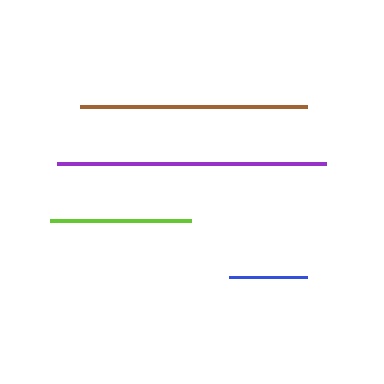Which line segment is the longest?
The purple line is the longest at approximately 269 pixels.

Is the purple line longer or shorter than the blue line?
The purple line is longer than the blue line.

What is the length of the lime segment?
The lime segment is approximately 141 pixels long.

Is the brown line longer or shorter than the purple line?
The purple line is longer than the brown line.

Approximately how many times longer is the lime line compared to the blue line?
The lime line is approximately 1.8 times the length of the blue line.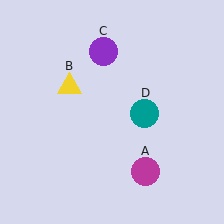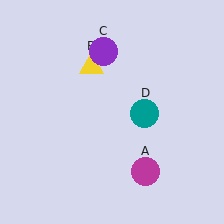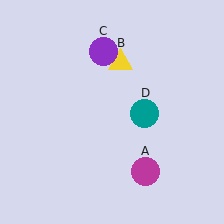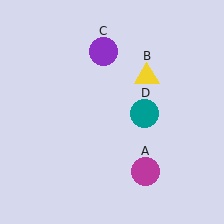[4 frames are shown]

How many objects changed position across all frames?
1 object changed position: yellow triangle (object B).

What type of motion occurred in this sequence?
The yellow triangle (object B) rotated clockwise around the center of the scene.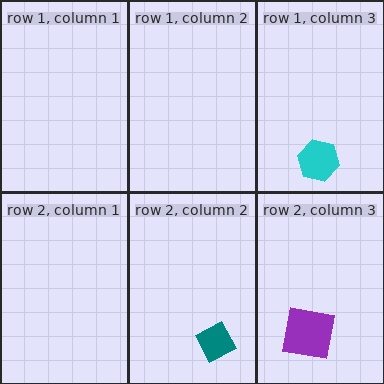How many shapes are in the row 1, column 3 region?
1.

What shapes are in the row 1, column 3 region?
The cyan hexagon.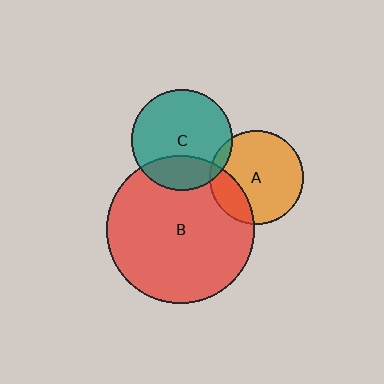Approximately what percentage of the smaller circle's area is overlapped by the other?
Approximately 25%.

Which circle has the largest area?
Circle B (red).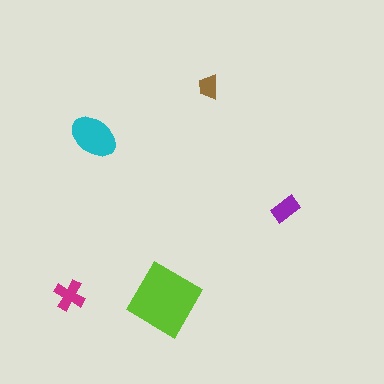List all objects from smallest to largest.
The brown trapezoid, the purple rectangle, the magenta cross, the cyan ellipse, the lime diamond.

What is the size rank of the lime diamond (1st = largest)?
1st.